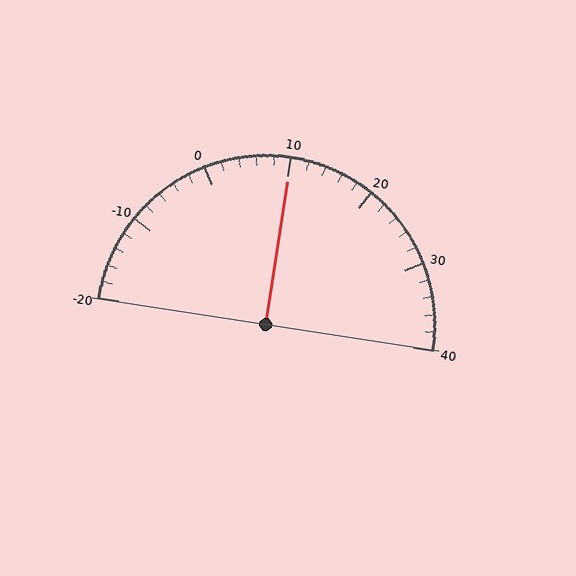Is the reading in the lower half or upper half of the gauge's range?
The reading is in the upper half of the range (-20 to 40).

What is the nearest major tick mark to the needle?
The nearest major tick mark is 10.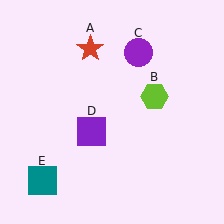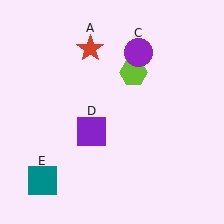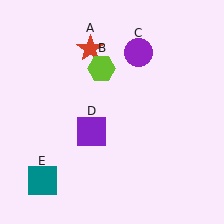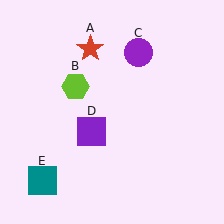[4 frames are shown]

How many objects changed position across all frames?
1 object changed position: lime hexagon (object B).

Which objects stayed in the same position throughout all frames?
Red star (object A) and purple circle (object C) and purple square (object D) and teal square (object E) remained stationary.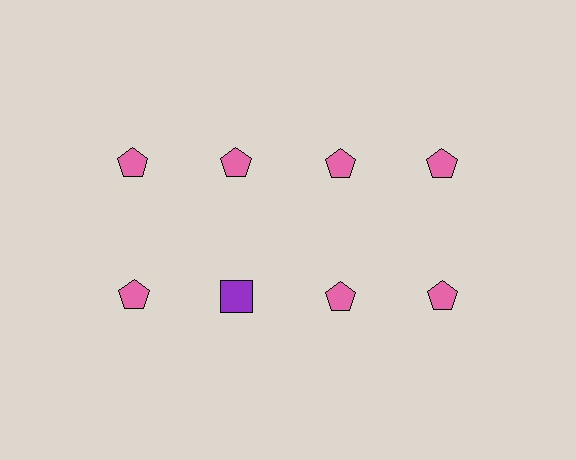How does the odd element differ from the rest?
It differs in both color (purple instead of pink) and shape (square instead of pentagon).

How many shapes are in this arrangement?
There are 8 shapes arranged in a grid pattern.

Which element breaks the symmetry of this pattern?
The purple square in the second row, second from left column breaks the symmetry. All other shapes are pink pentagons.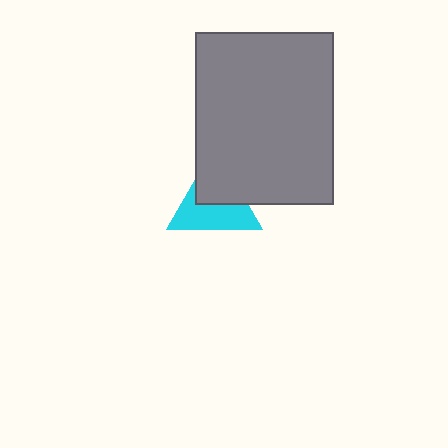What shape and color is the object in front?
The object in front is a gray rectangle.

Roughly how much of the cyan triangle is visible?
About half of it is visible (roughly 54%).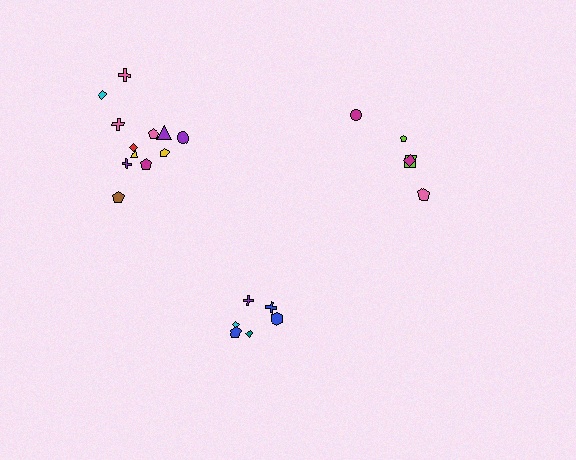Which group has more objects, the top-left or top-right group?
The top-left group.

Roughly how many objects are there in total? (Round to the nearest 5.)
Roughly 25 objects in total.